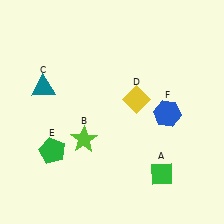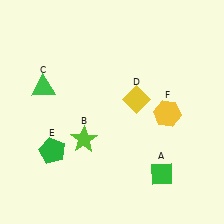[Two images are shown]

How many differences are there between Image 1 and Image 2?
There are 2 differences between the two images.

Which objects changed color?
C changed from teal to green. F changed from blue to yellow.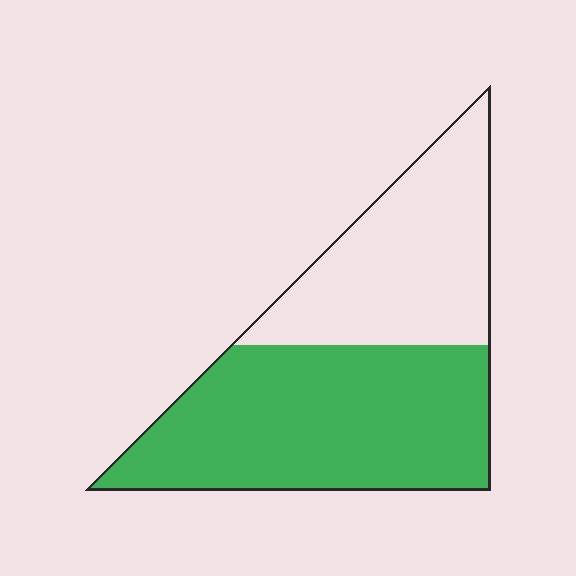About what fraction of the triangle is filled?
About three fifths (3/5).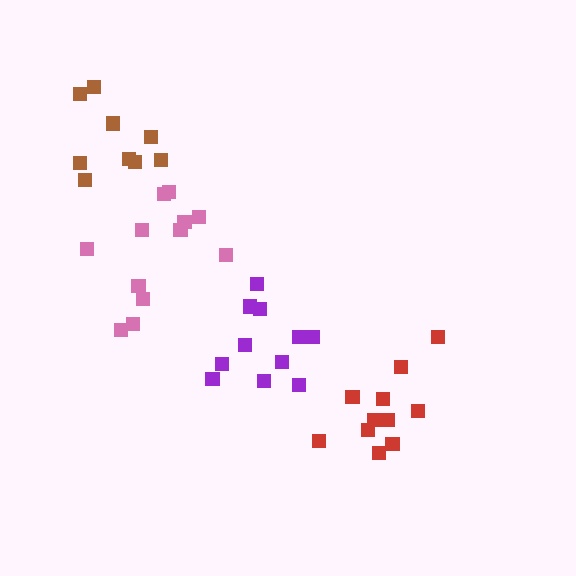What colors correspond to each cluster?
The clusters are colored: red, purple, brown, pink.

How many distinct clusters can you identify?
There are 4 distinct clusters.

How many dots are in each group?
Group 1: 11 dots, Group 2: 11 dots, Group 3: 9 dots, Group 4: 12 dots (43 total).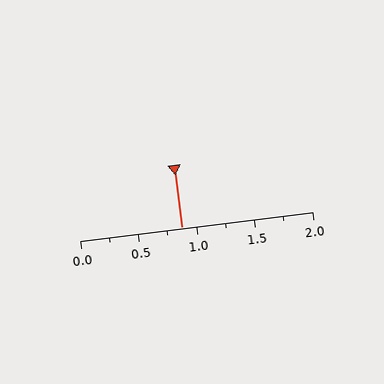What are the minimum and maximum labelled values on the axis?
The axis runs from 0.0 to 2.0.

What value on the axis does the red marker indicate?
The marker indicates approximately 0.88.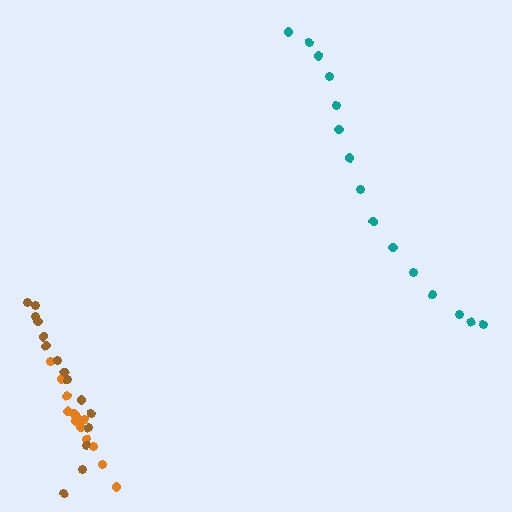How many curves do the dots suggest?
There are 3 distinct paths.